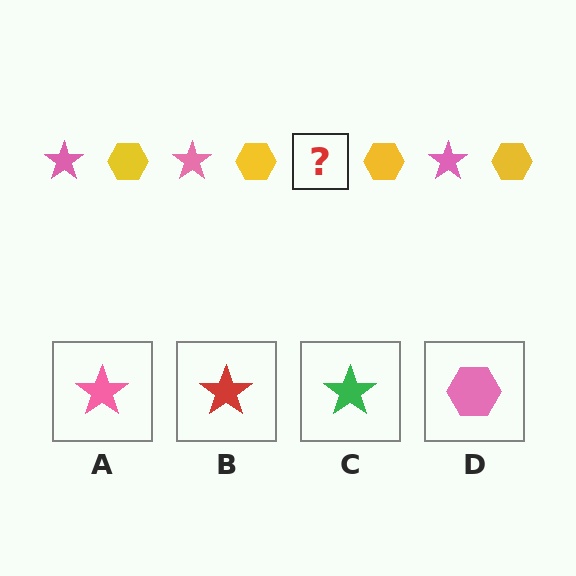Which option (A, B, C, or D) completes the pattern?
A.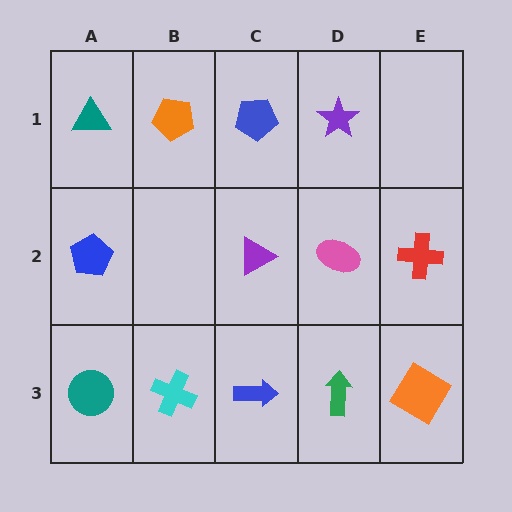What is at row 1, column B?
An orange pentagon.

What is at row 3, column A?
A teal circle.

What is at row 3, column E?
An orange diamond.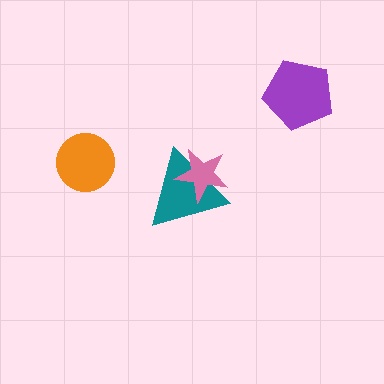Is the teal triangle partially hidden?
Yes, it is partially covered by another shape.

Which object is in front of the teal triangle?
The pink star is in front of the teal triangle.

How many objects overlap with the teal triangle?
1 object overlaps with the teal triangle.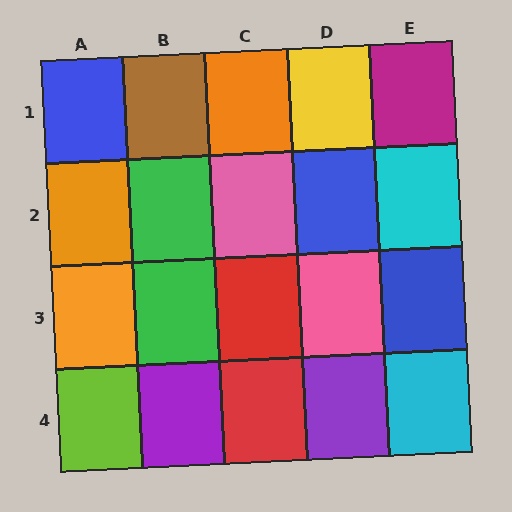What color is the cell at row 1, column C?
Orange.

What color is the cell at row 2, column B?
Green.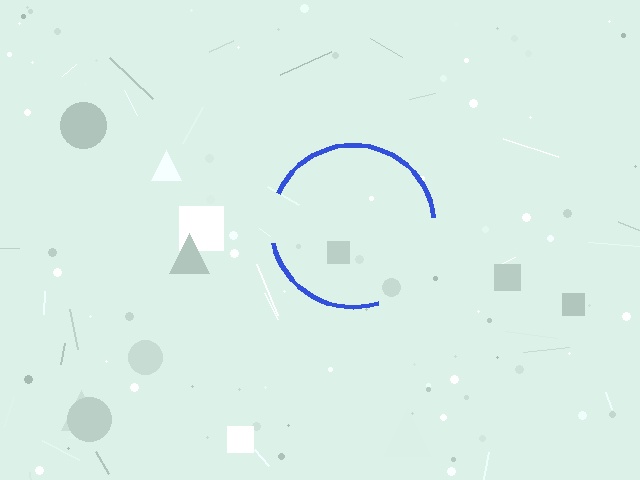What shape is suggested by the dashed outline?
The dashed outline suggests a circle.